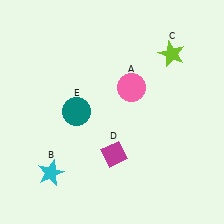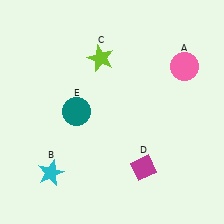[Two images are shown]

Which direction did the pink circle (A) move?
The pink circle (A) moved right.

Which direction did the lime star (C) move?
The lime star (C) moved left.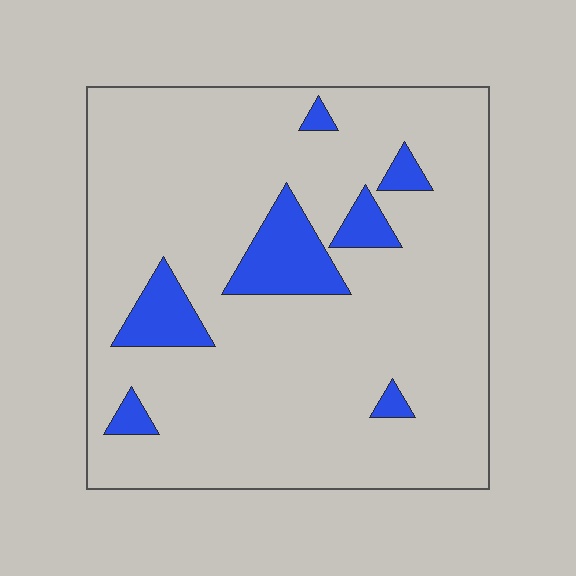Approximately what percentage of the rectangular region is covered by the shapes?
Approximately 10%.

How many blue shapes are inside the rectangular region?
7.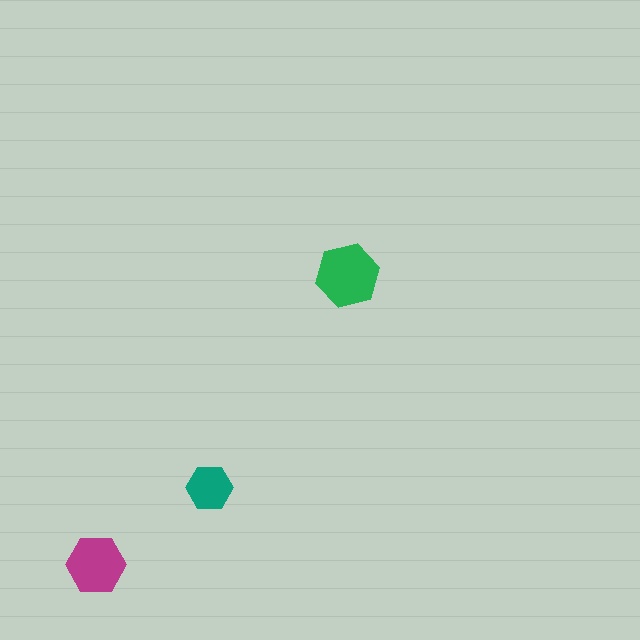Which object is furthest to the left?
The magenta hexagon is leftmost.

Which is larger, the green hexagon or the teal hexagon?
The green one.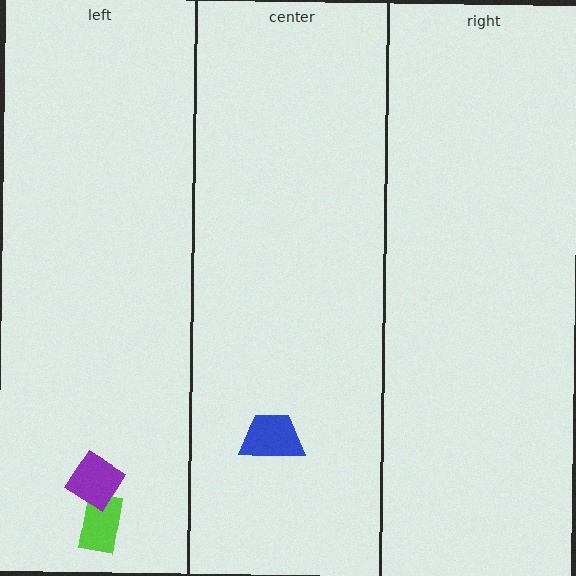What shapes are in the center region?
The blue trapezoid.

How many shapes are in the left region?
2.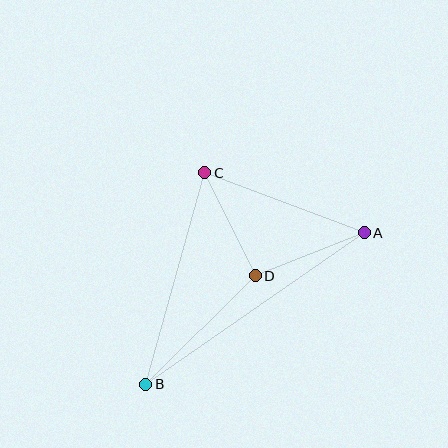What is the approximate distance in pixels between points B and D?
The distance between B and D is approximately 154 pixels.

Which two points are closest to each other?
Points C and D are closest to each other.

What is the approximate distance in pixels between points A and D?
The distance between A and D is approximately 117 pixels.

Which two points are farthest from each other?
Points A and B are farthest from each other.